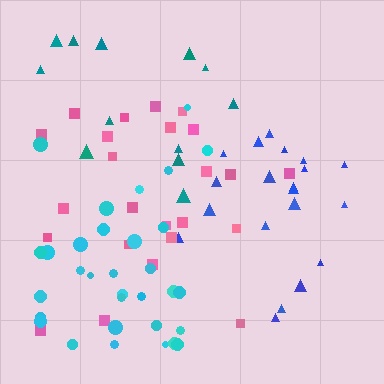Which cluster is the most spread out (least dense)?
Teal.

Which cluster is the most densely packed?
Cyan.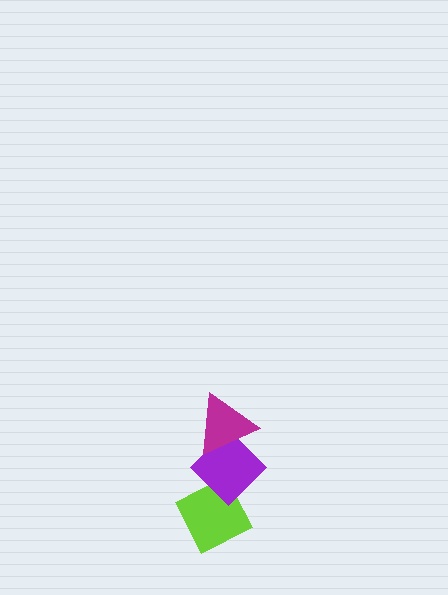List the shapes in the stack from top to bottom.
From top to bottom: the magenta triangle, the purple diamond, the lime diamond.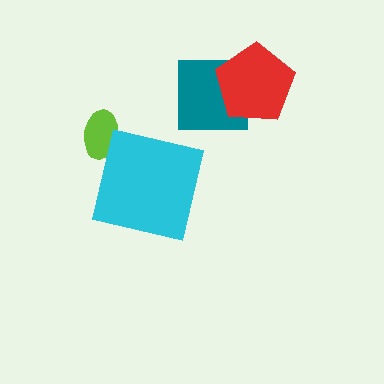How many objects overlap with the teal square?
1 object overlaps with the teal square.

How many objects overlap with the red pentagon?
1 object overlaps with the red pentagon.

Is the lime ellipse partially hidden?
No, no other shape covers it.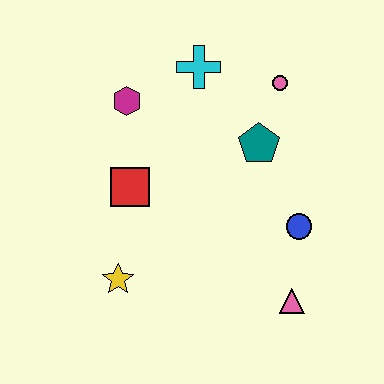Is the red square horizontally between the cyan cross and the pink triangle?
No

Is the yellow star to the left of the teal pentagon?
Yes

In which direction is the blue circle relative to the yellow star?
The blue circle is to the right of the yellow star.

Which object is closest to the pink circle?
The teal pentagon is closest to the pink circle.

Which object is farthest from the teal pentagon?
The yellow star is farthest from the teal pentagon.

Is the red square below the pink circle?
Yes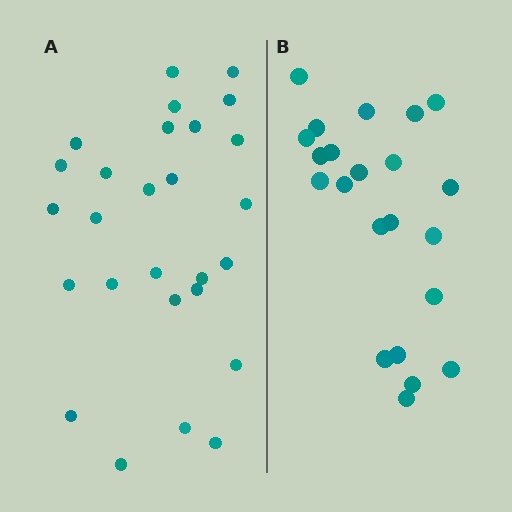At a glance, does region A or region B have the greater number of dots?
Region A (the left region) has more dots.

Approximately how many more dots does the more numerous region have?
Region A has about 5 more dots than region B.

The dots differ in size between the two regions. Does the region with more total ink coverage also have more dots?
No. Region B has more total ink coverage because its dots are larger, but region A actually contains more individual dots. Total area can be misleading — the number of items is what matters here.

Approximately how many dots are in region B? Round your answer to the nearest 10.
About 20 dots. (The exact count is 22, which rounds to 20.)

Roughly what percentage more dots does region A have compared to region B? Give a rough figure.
About 25% more.